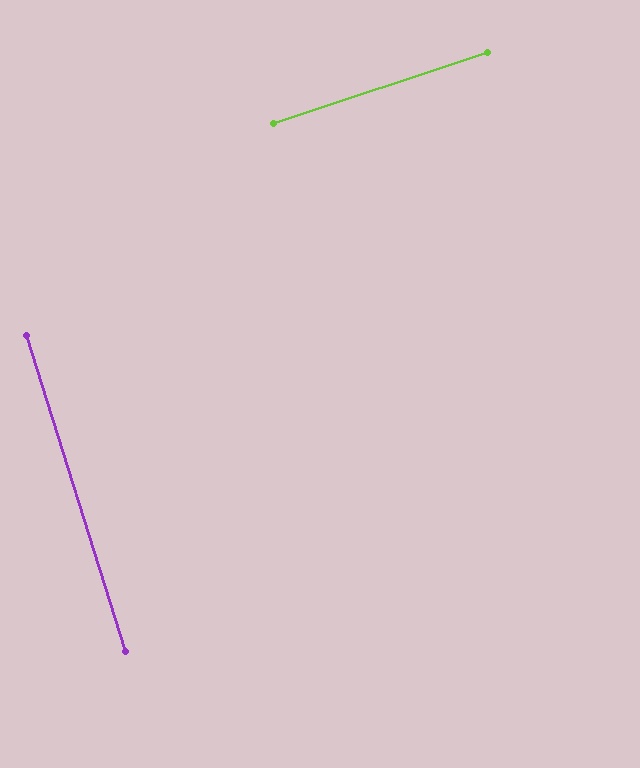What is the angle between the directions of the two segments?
Approximately 89 degrees.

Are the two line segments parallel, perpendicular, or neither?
Perpendicular — they meet at approximately 89°.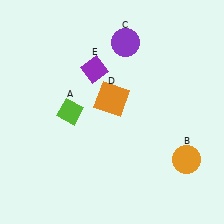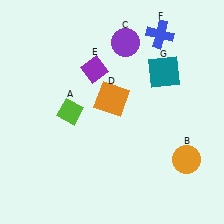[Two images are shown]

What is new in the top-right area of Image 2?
A blue cross (F) was added in the top-right area of Image 2.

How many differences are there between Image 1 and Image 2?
There are 2 differences between the two images.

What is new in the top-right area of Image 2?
A teal square (G) was added in the top-right area of Image 2.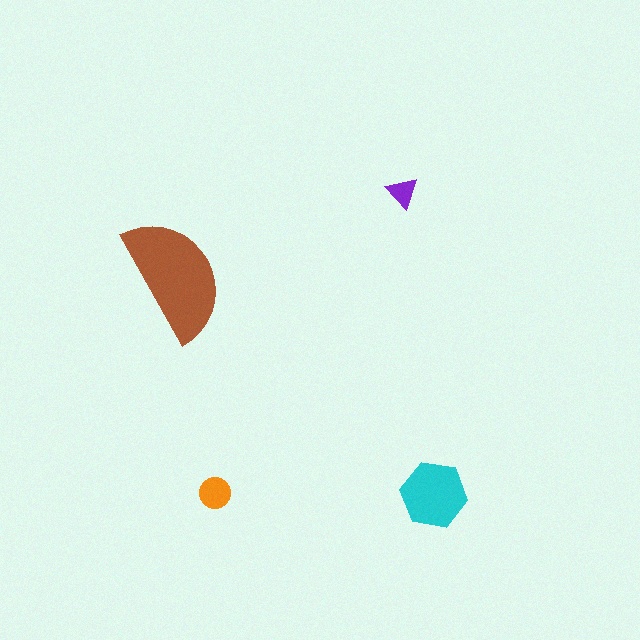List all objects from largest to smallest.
The brown semicircle, the cyan hexagon, the orange circle, the purple triangle.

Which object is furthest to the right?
The cyan hexagon is rightmost.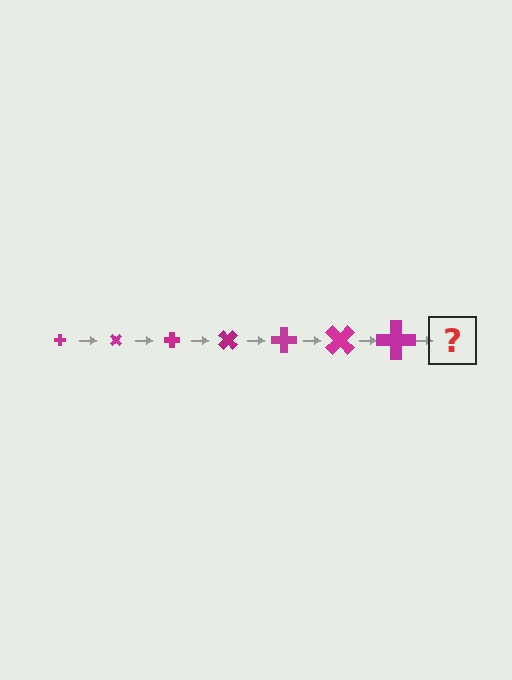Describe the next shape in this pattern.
It should be a cross, larger than the previous one and rotated 315 degrees from the start.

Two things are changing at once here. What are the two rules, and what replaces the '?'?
The two rules are that the cross grows larger each step and it rotates 45 degrees each step. The '?' should be a cross, larger than the previous one and rotated 315 degrees from the start.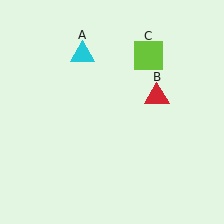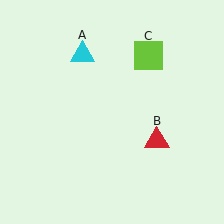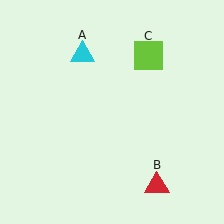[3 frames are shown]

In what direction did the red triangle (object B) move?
The red triangle (object B) moved down.